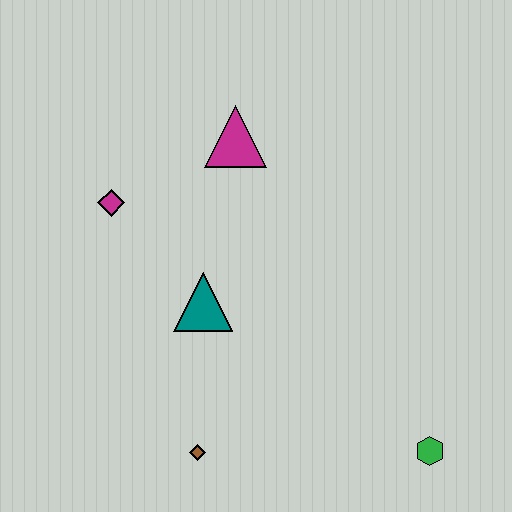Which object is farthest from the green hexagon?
The magenta diamond is farthest from the green hexagon.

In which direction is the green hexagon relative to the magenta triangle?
The green hexagon is below the magenta triangle.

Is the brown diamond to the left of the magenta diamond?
No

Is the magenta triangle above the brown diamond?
Yes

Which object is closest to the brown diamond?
The teal triangle is closest to the brown diamond.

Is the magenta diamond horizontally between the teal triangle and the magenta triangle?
No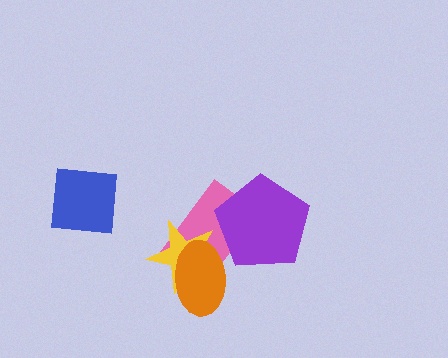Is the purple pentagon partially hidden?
No, no other shape covers it.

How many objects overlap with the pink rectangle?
3 objects overlap with the pink rectangle.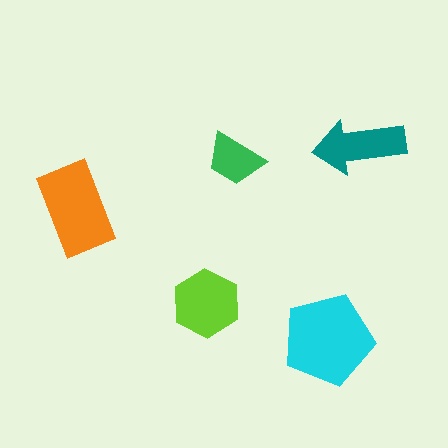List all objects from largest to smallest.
The cyan pentagon, the orange rectangle, the lime hexagon, the teal arrow, the green trapezoid.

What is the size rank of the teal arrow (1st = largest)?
4th.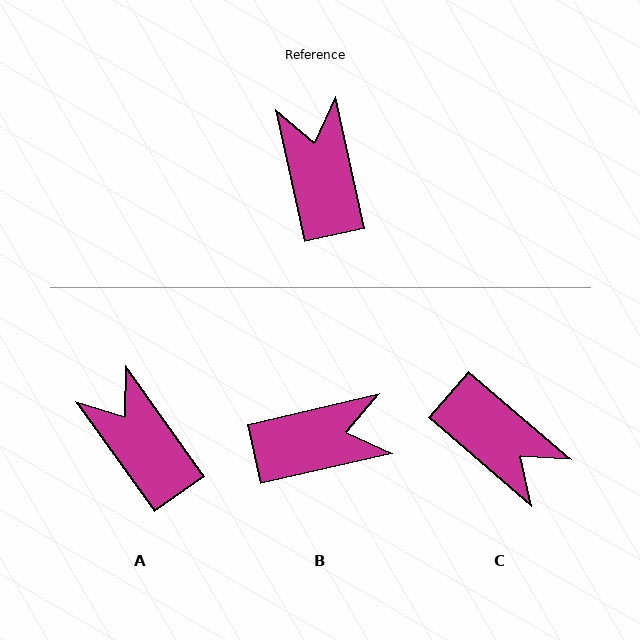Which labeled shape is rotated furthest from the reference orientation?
C, about 143 degrees away.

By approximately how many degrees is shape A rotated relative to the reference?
Approximately 23 degrees counter-clockwise.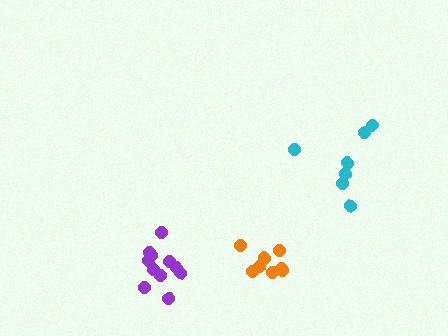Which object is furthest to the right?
The cyan cluster is rightmost.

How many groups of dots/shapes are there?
There are 3 groups.